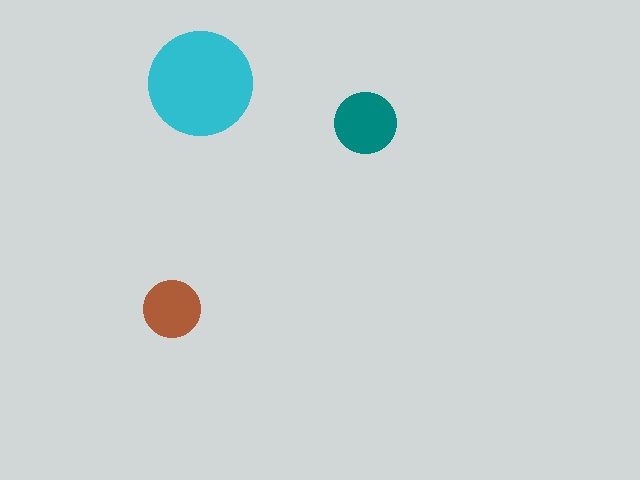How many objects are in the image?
There are 3 objects in the image.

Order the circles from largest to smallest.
the cyan one, the teal one, the brown one.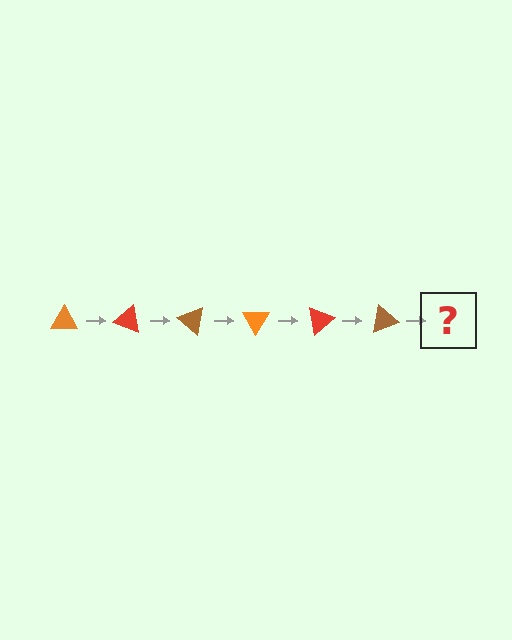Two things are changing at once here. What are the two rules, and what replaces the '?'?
The two rules are that it rotates 20 degrees each step and the color cycles through orange, red, and brown. The '?' should be an orange triangle, rotated 120 degrees from the start.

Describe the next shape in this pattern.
It should be an orange triangle, rotated 120 degrees from the start.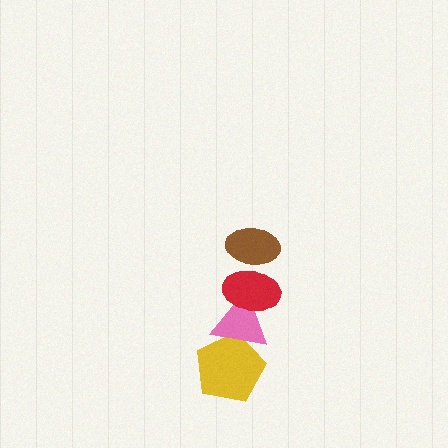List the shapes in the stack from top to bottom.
From top to bottom: the brown ellipse, the red ellipse, the pink triangle, the yellow pentagon.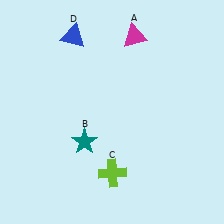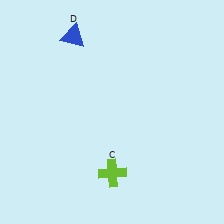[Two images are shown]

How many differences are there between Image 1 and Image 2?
There are 2 differences between the two images.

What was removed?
The teal star (B), the magenta triangle (A) were removed in Image 2.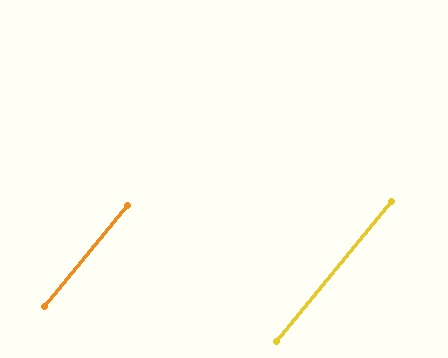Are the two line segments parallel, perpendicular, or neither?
Parallel — their directions differ by only 0.2°.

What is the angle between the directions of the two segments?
Approximately 0 degrees.